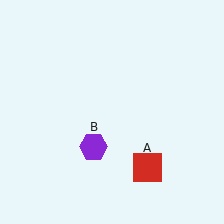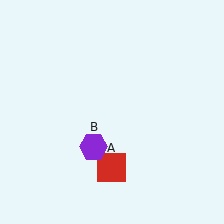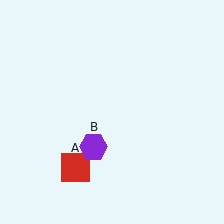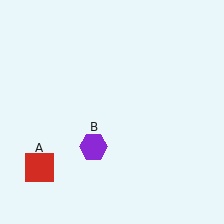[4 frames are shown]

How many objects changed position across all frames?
1 object changed position: red square (object A).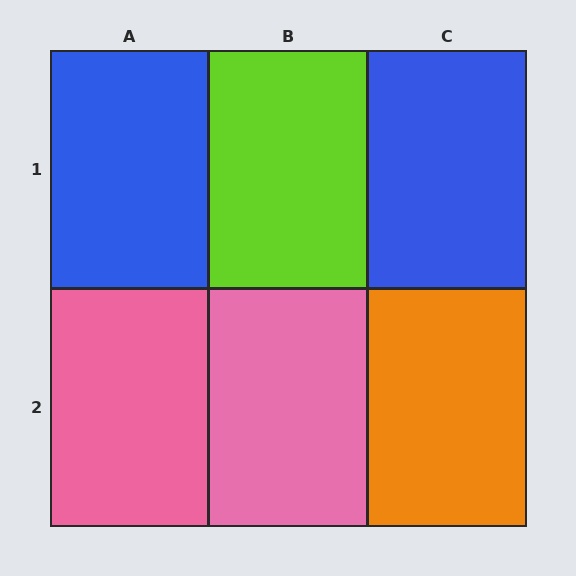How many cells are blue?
2 cells are blue.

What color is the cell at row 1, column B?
Lime.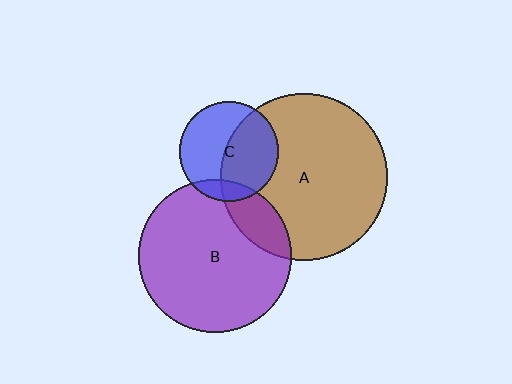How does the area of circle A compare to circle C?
Approximately 2.8 times.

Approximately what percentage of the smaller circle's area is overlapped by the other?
Approximately 50%.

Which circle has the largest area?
Circle A (brown).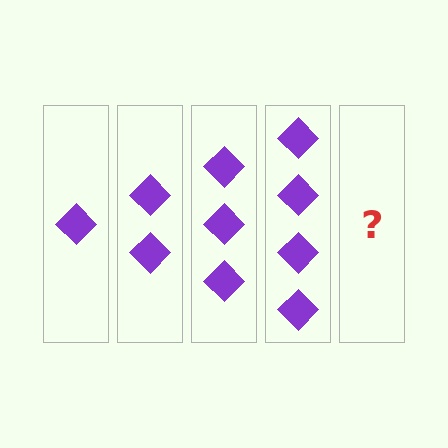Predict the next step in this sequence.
The next step is 5 diamonds.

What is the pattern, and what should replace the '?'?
The pattern is that each step adds one more diamond. The '?' should be 5 diamonds.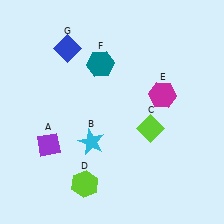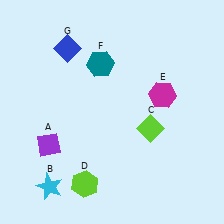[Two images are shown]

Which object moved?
The cyan star (B) moved down.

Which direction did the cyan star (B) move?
The cyan star (B) moved down.